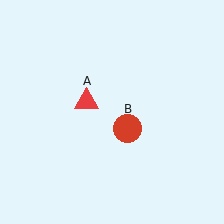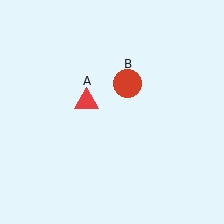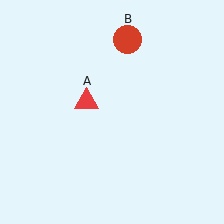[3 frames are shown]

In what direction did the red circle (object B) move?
The red circle (object B) moved up.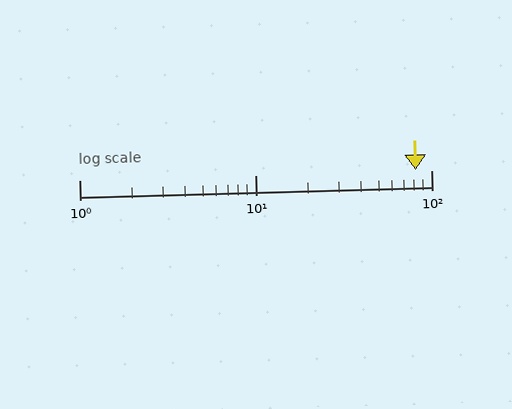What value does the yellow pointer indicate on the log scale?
The pointer indicates approximately 82.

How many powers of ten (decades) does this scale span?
The scale spans 2 decades, from 1 to 100.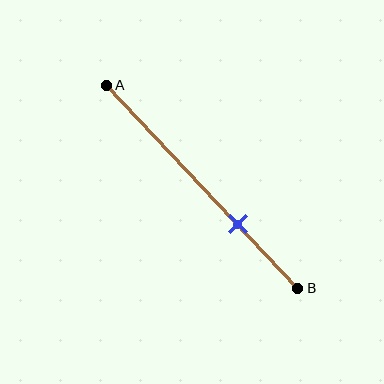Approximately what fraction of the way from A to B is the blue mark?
The blue mark is approximately 70% of the way from A to B.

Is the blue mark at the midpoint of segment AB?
No, the mark is at about 70% from A, not at the 50% midpoint.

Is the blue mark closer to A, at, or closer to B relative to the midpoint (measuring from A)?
The blue mark is closer to point B than the midpoint of segment AB.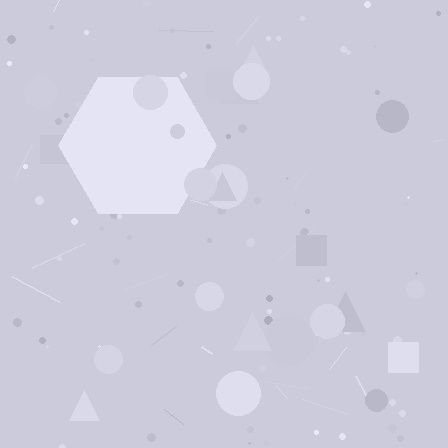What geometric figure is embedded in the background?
A hexagon is embedded in the background.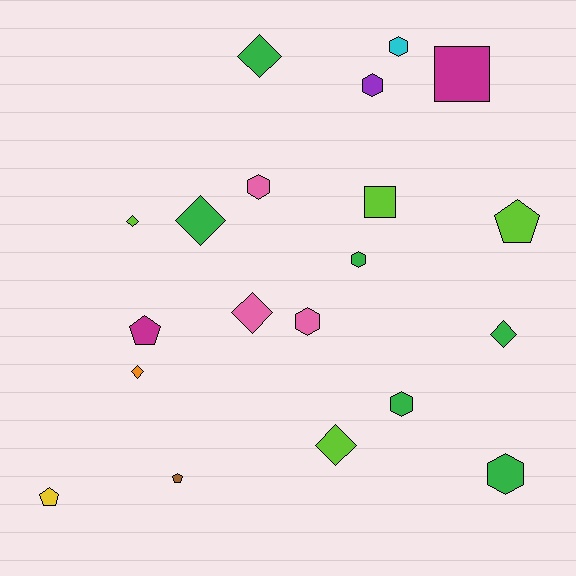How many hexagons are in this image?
There are 7 hexagons.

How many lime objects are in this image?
There are 4 lime objects.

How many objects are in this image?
There are 20 objects.